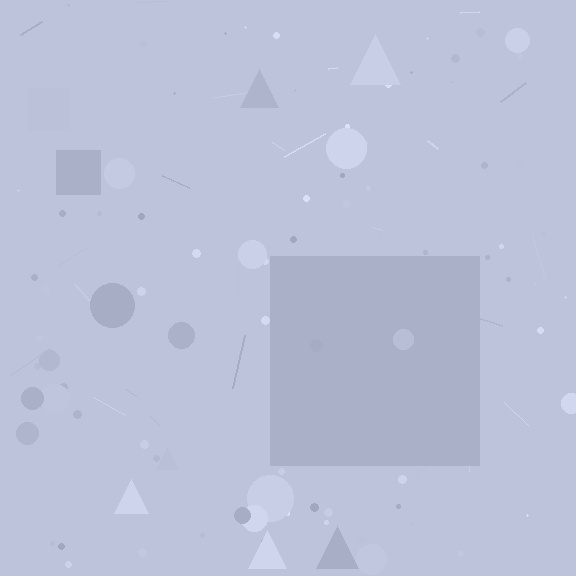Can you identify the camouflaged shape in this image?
The camouflaged shape is a square.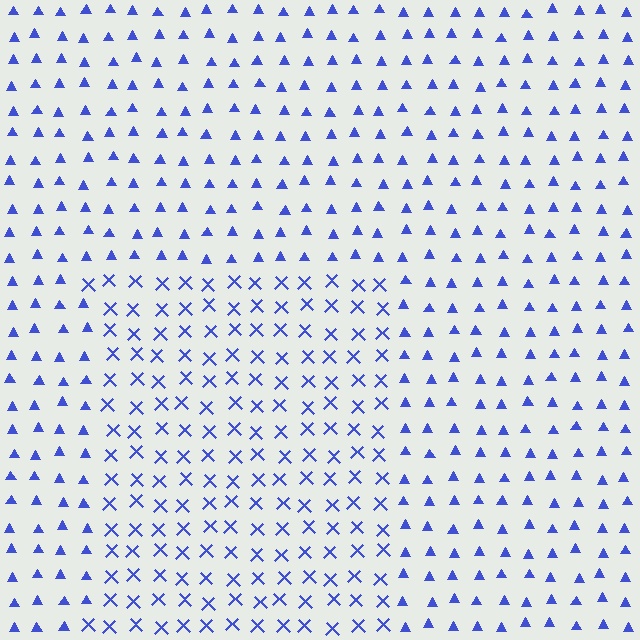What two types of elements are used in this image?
The image uses X marks inside the rectangle region and triangles outside it.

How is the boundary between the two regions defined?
The boundary is defined by a change in element shape: X marks inside vs. triangles outside. All elements share the same color and spacing.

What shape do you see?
I see a rectangle.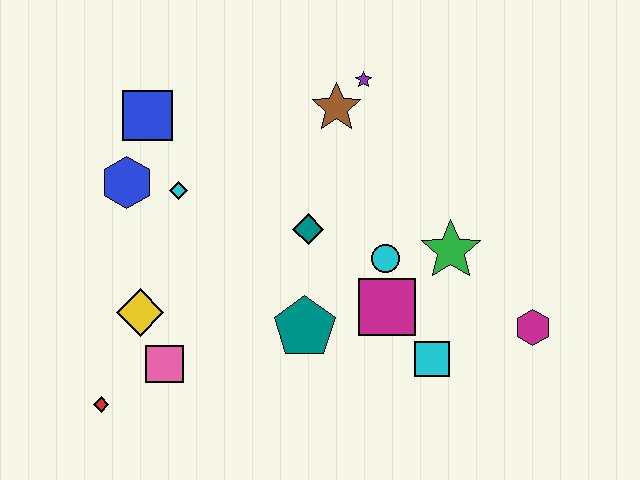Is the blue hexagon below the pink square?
No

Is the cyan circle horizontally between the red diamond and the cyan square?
Yes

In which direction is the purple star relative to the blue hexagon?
The purple star is to the right of the blue hexagon.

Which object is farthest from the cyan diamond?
The magenta hexagon is farthest from the cyan diamond.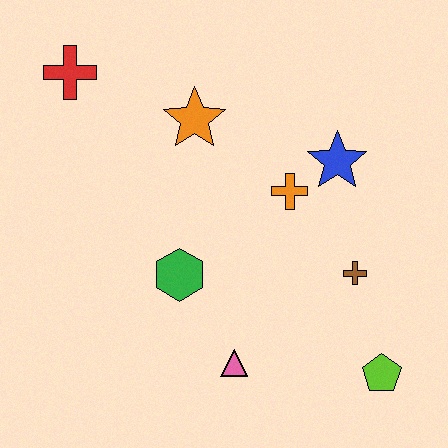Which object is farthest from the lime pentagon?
The red cross is farthest from the lime pentagon.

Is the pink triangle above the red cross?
No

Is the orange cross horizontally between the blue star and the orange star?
Yes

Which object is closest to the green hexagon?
The pink triangle is closest to the green hexagon.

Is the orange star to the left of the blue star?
Yes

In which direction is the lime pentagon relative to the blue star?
The lime pentagon is below the blue star.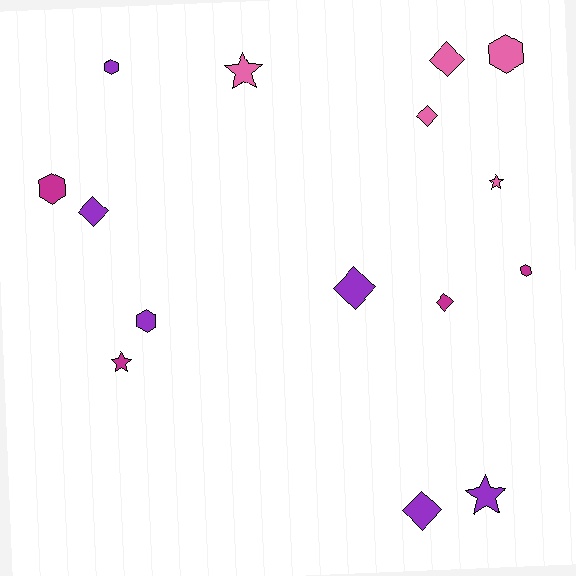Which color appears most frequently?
Purple, with 6 objects.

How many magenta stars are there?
There is 1 magenta star.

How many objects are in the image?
There are 15 objects.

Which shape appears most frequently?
Diamond, with 6 objects.